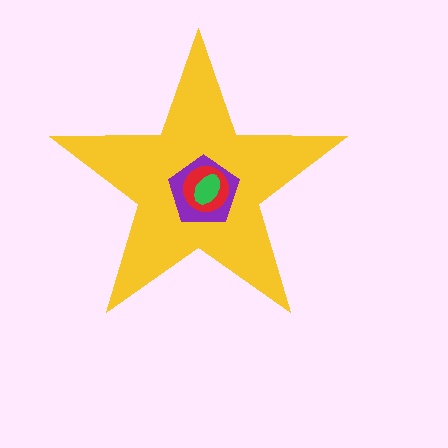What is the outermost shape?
The yellow star.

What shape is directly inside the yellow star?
The purple pentagon.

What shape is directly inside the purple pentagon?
The red circle.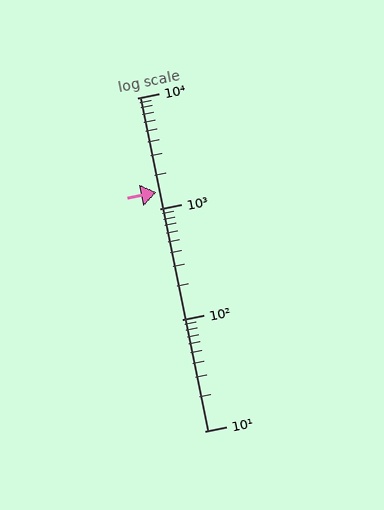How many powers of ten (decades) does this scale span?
The scale spans 3 decades, from 10 to 10000.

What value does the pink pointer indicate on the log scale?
The pointer indicates approximately 1400.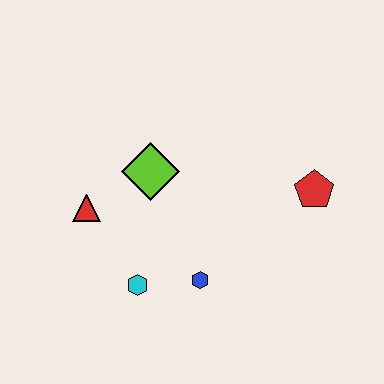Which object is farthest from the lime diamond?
The red pentagon is farthest from the lime diamond.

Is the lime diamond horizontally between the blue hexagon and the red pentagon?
No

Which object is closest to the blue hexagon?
The cyan hexagon is closest to the blue hexagon.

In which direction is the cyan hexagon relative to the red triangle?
The cyan hexagon is below the red triangle.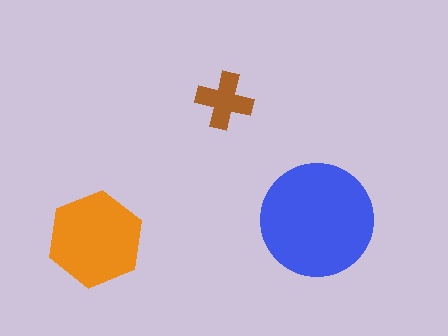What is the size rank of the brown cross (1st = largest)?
3rd.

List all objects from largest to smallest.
The blue circle, the orange hexagon, the brown cross.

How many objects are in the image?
There are 3 objects in the image.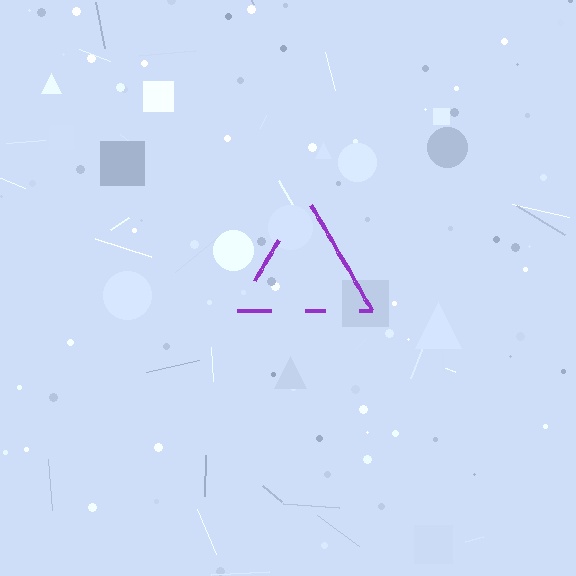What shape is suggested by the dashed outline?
The dashed outline suggests a triangle.